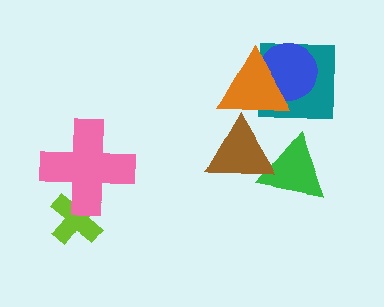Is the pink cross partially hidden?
No, no other shape covers it.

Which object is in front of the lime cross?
The pink cross is in front of the lime cross.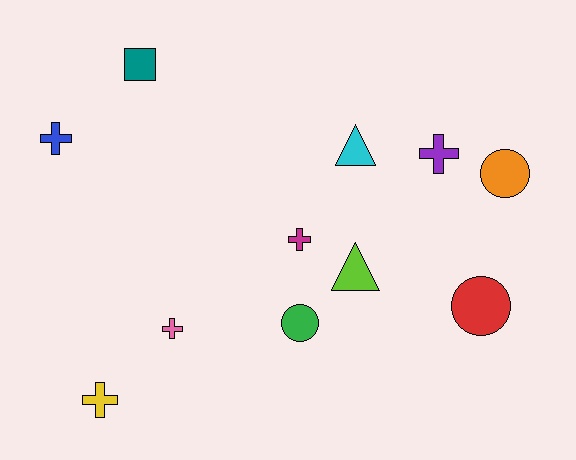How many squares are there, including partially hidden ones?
There is 1 square.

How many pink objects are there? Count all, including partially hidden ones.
There is 1 pink object.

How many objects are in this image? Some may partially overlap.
There are 11 objects.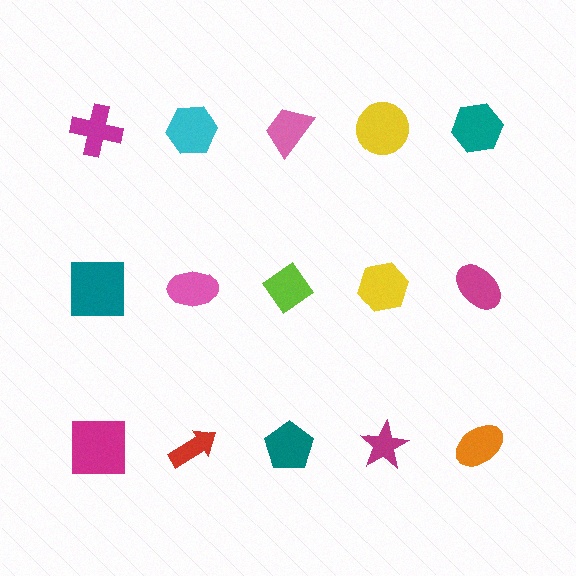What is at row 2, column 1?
A teal square.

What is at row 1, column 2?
A cyan hexagon.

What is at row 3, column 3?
A teal pentagon.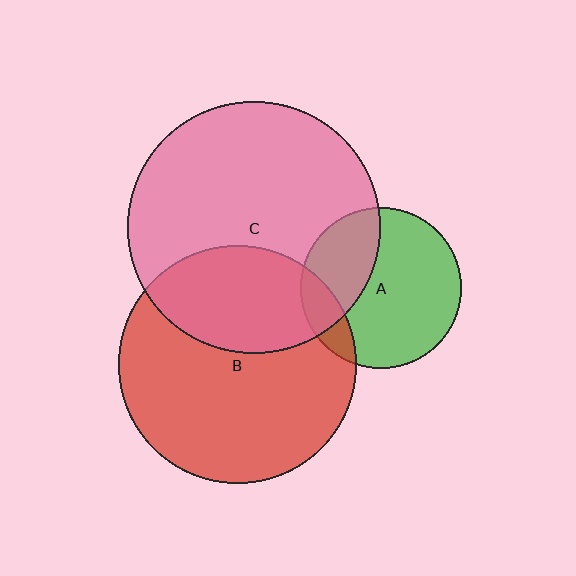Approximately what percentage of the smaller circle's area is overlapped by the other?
Approximately 35%.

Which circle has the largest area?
Circle C (pink).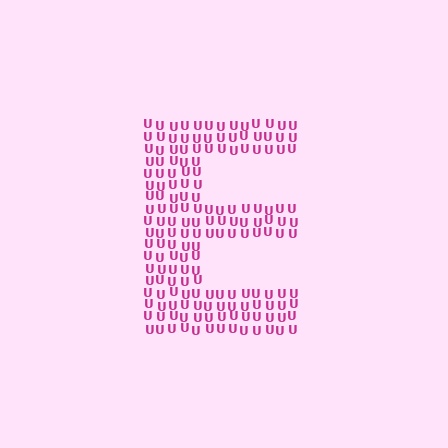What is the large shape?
The large shape is the letter E.